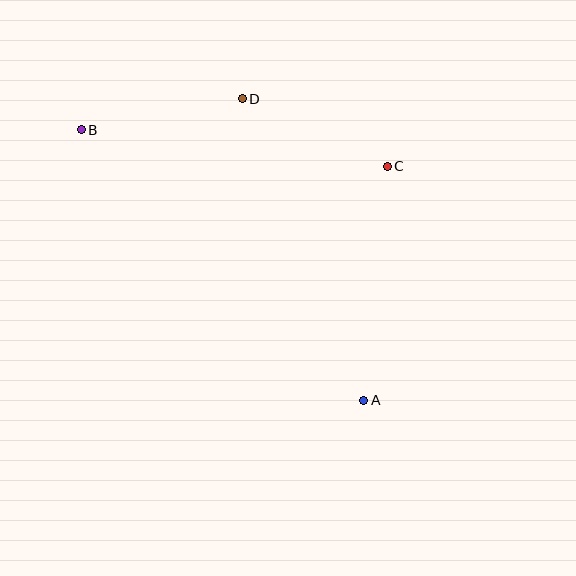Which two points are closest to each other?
Points C and D are closest to each other.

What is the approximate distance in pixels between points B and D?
The distance between B and D is approximately 164 pixels.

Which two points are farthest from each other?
Points A and B are farthest from each other.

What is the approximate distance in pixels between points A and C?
The distance between A and C is approximately 235 pixels.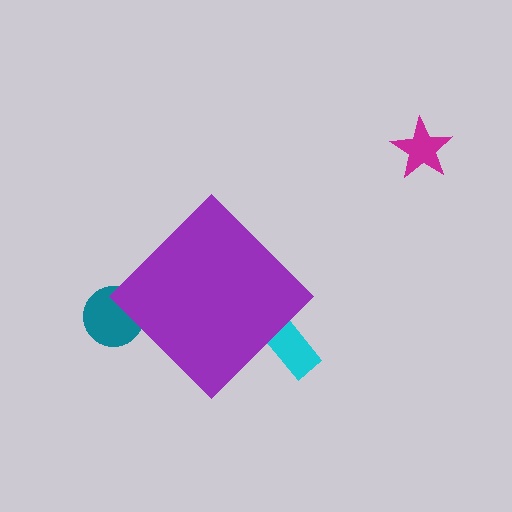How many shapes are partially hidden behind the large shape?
2 shapes are partially hidden.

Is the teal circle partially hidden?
Yes, the teal circle is partially hidden behind the purple diamond.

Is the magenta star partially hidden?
No, the magenta star is fully visible.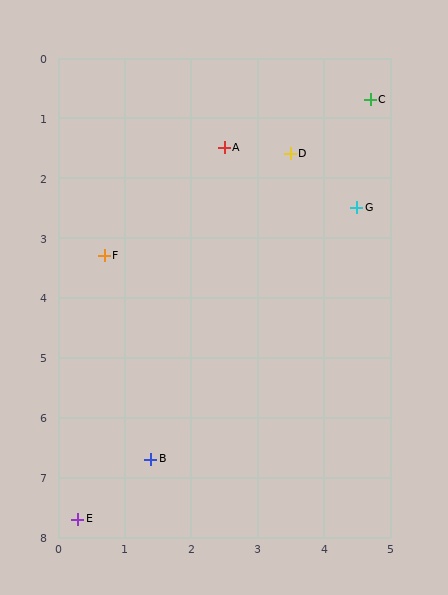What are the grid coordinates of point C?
Point C is at approximately (4.7, 0.7).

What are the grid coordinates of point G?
Point G is at approximately (4.5, 2.5).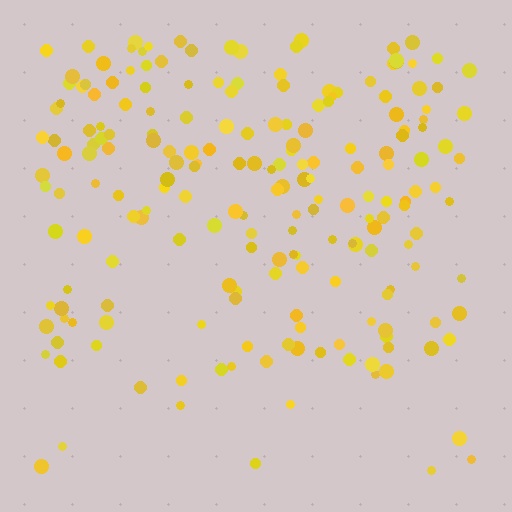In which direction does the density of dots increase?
From bottom to top, with the top side densest.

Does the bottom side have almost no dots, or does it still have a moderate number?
Still a moderate number, just noticeably fewer than the top.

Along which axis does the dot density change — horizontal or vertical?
Vertical.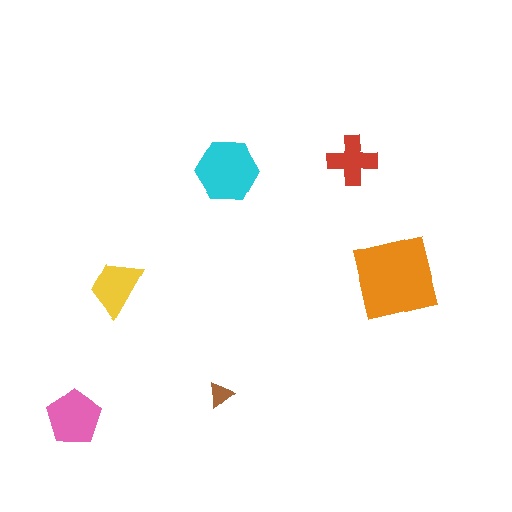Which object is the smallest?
The brown triangle.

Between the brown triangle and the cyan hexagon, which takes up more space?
The cyan hexagon.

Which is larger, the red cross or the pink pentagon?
The pink pentagon.